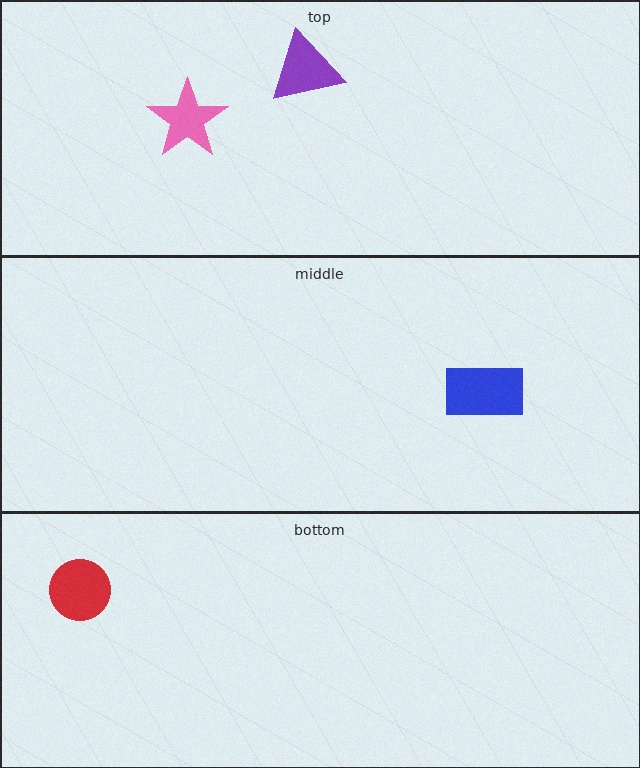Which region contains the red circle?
The bottom region.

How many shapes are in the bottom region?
1.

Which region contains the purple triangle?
The top region.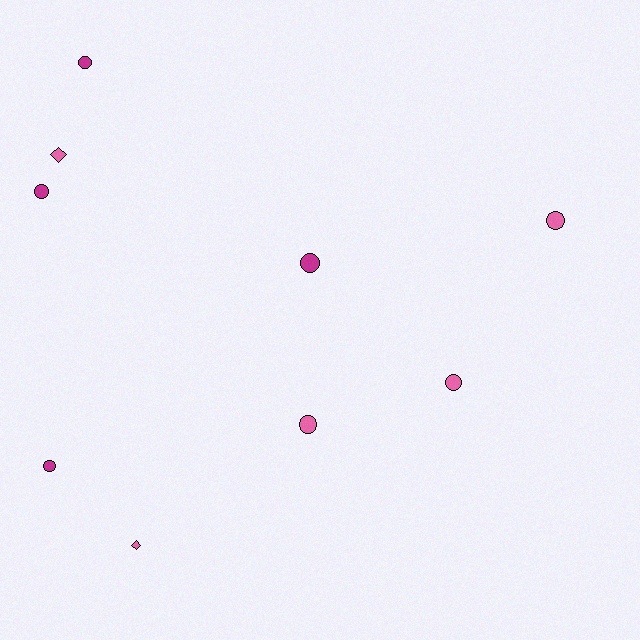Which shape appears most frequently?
Circle, with 7 objects.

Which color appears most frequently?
Pink, with 5 objects.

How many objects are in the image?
There are 9 objects.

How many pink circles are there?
There are 3 pink circles.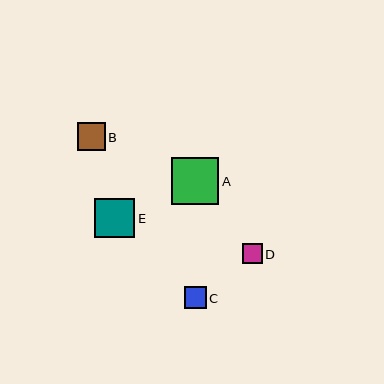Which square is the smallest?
Square D is the smallest with a size of approximately 20 pixels.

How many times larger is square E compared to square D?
Square E is approximately 2.0 times the size of square D.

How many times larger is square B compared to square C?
Square B is approximately 1.3 times the size of square C.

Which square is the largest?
Square A is the largest with a size of approximately 47 pixels.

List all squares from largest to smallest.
From largest to smallest: A, E, B, C, D.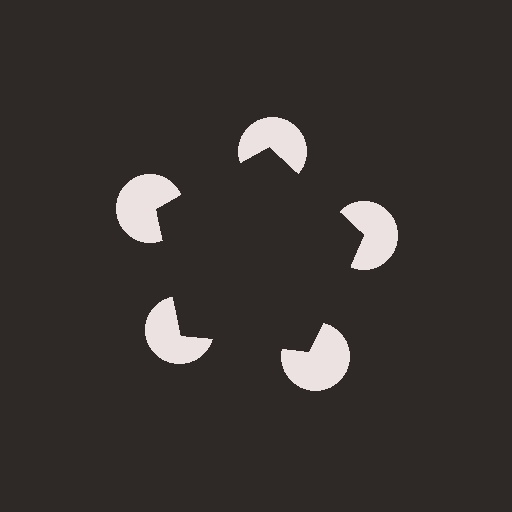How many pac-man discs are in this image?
There are 5 — one at each vertex of the illusory pentagon.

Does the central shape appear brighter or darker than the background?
It typically appears slightly darker than the background, even though no actual brightness change is drawn.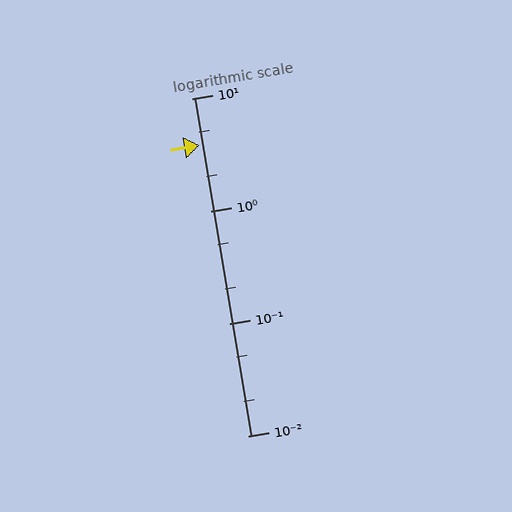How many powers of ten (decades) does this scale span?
The scale spans 3 decades, from 0.01 to 10.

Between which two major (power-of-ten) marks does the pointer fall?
The pointer is between 1 and 10.